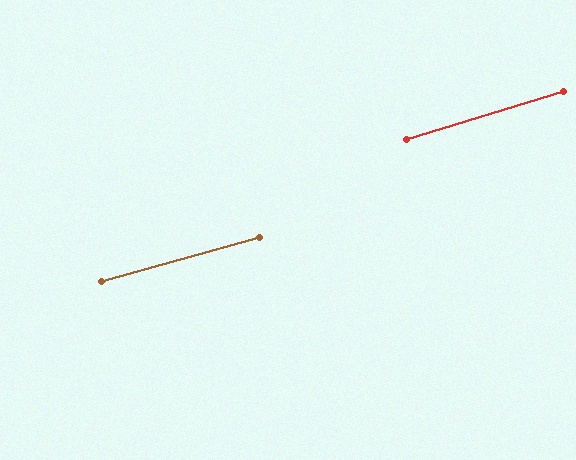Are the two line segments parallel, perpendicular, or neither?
Parallel — their directions differ by only 1.7°.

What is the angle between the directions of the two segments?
Approximately 2 degrees.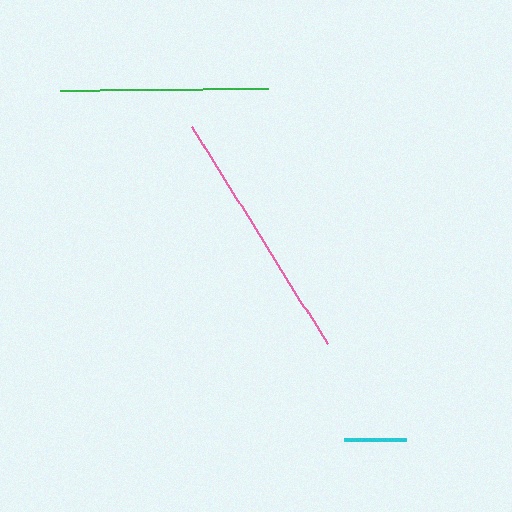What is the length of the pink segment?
The pink segment is approximately 257 pixels long.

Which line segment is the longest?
The pink line is the longest at approximately 257 pixels.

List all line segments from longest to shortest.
From longest to shortest: pink, green, cyan.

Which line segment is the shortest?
The cyan line is the shortest at approximately 62 pixels.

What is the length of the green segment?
The green segment is approximately 208 pixels long.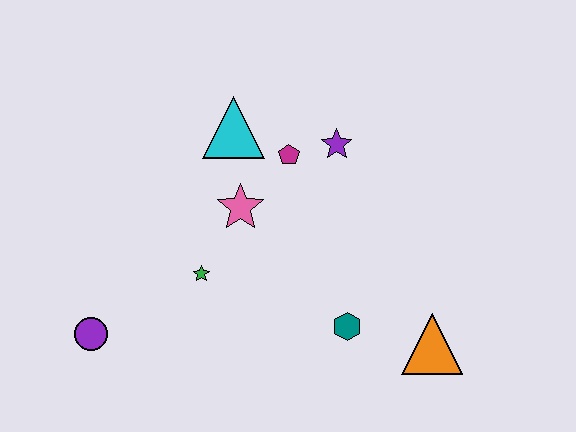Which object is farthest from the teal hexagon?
The purple circle is farthest from the teal hexagon.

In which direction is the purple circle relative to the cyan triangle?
The purple circle is below the cyan triangle.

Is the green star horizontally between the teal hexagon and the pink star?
No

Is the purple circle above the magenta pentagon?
No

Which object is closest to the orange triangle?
The teal hexagon is closest to the orange triangle.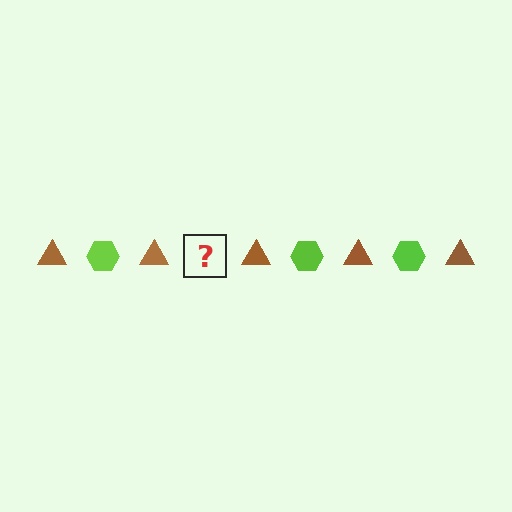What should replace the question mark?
The question mark should be replaced with a lime hexagon.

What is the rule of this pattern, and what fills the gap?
The rule is that the pattern alternates between brown triangle and lime hexagon. The gap should be filled with a lime hexagon.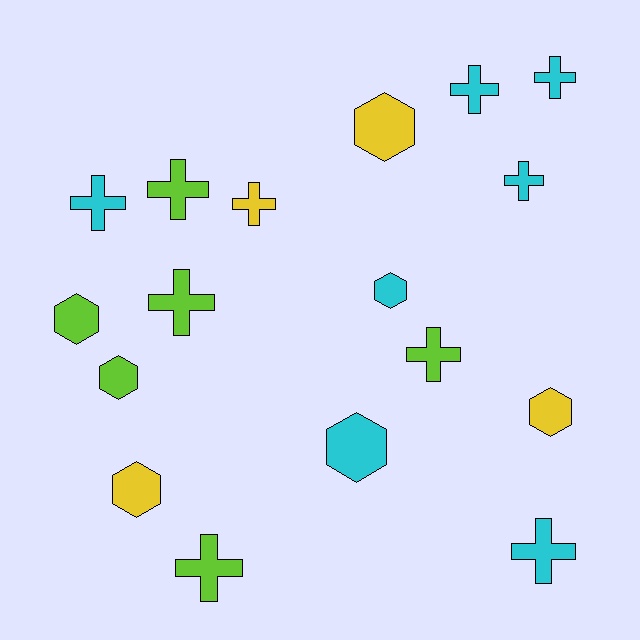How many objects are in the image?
There are 17 objects.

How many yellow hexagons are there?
There are 3 yellow hexagons.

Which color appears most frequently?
Cyan, with 7 objects.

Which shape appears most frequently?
Cross, with 10 objects.